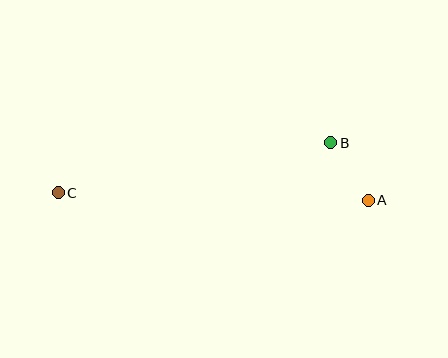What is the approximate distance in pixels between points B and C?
The distance between B and C is approximately 277 pixels.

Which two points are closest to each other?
Points A and B are closest to each other.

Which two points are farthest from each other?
Points A and C are farthest from each other.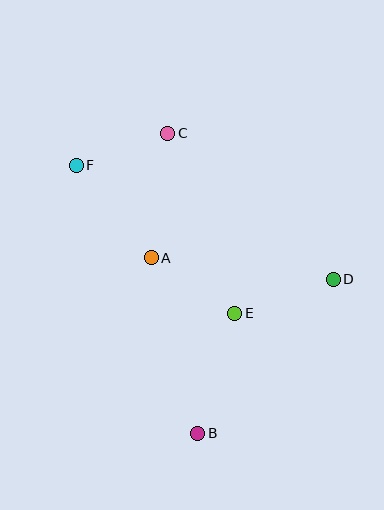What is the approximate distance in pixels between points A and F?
The distance between A and F is approximately 119 pixels.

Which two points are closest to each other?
Points C and F are closest to each other.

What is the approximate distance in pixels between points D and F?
The distance between D and F is approximately 281 pixels.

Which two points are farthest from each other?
Points B and C are farthest from each other.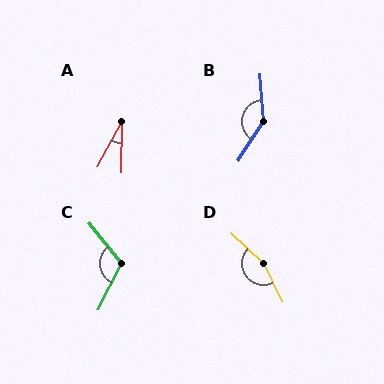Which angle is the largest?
D, at approximately 159 degrees.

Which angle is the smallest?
A, at approximately 28 degrees.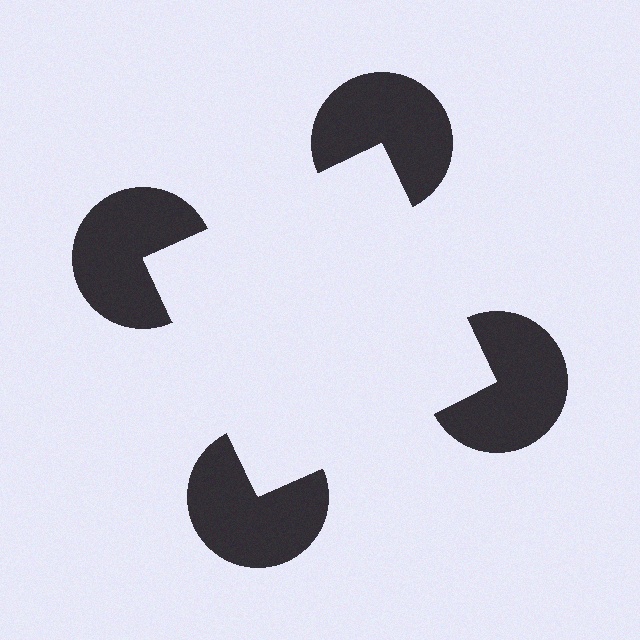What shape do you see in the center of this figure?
An illusory square — its edges are inferred from the aligned wedge cuts in the pac-man discs, not physically drawn.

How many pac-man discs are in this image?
There are 4 — one at each vertex of the illusory square.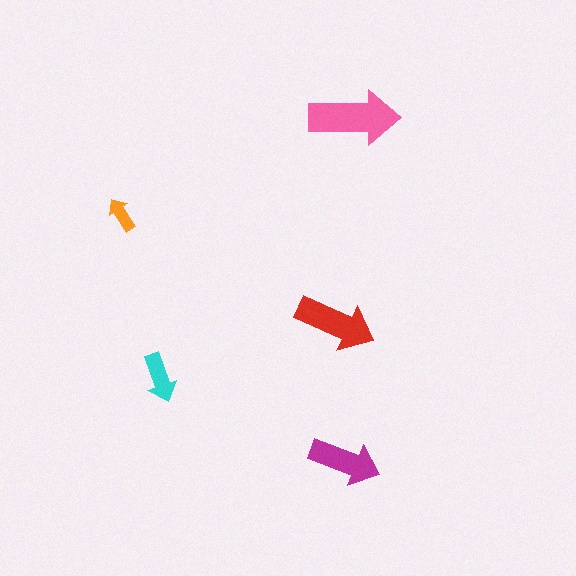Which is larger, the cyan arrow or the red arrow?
The red one.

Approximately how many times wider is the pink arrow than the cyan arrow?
About 2 times wider.